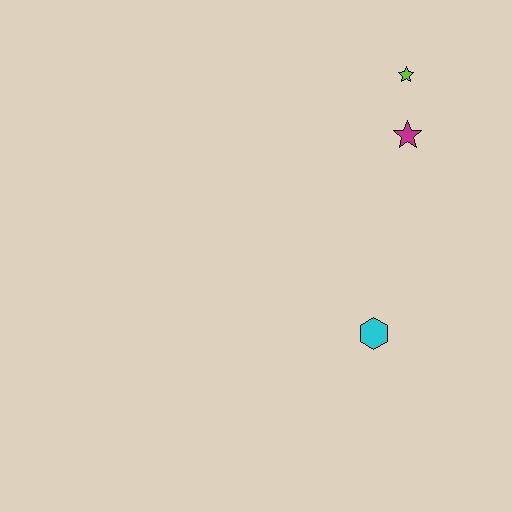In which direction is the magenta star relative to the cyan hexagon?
The magenta star is above the cyan hexagon.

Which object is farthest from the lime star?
The cyan hexagon is farthest from the lime star.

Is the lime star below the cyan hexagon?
No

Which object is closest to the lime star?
The magenta star is closest to the lime star.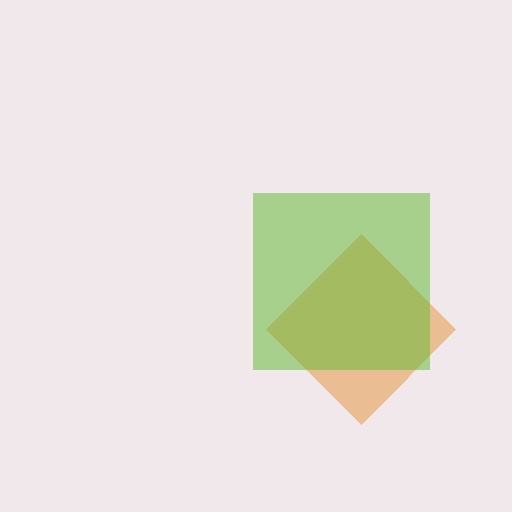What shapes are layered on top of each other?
The layered shapes are: an orange diamond, a lime square.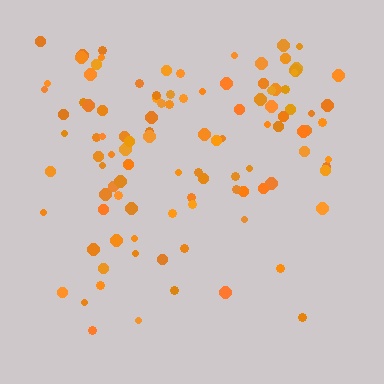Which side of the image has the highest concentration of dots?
The top.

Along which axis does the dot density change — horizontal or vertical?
Vertical.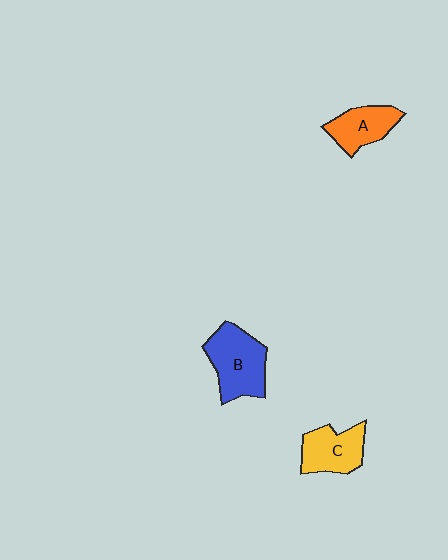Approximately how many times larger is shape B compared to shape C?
Approximately 1.3 times.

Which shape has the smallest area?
Shape A (orange).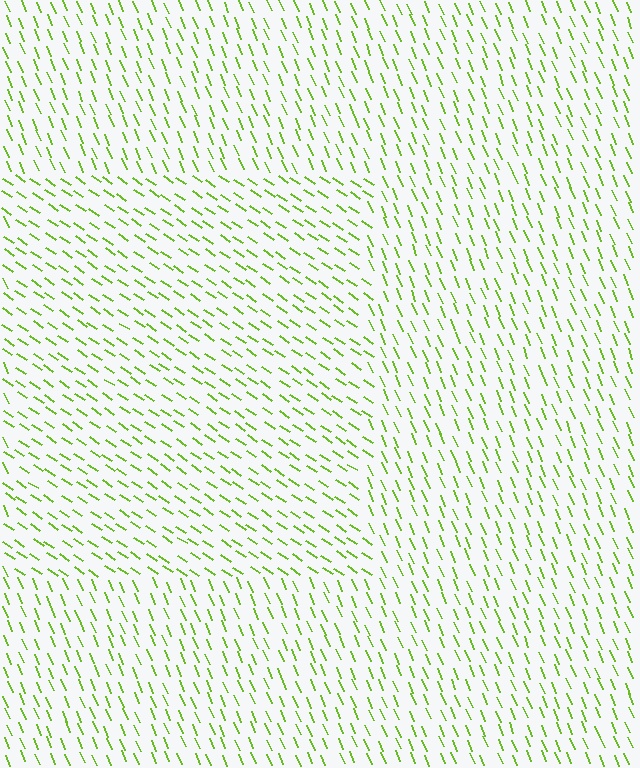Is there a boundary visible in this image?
Yes, there is a texture boundary formed by a change in line orientation.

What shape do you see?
I see a rectangle.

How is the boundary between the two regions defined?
The boundary is defined purely by a change in line orientation (approximately 34 degrees difference). All lines are the same color and thickness.